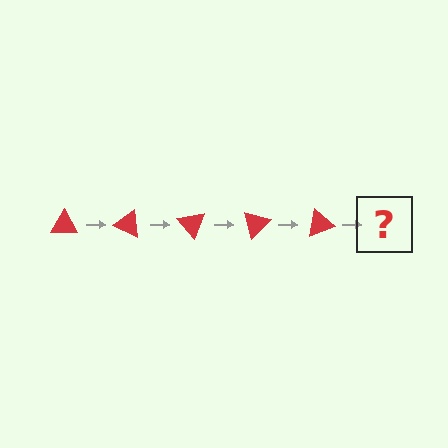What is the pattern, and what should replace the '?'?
The pattern is that the triangle rotates 25 degrees each step. The '?' should be a red triangle rotated 125 degrees.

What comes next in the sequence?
The next element should be a red triangle rotated 125 degrees.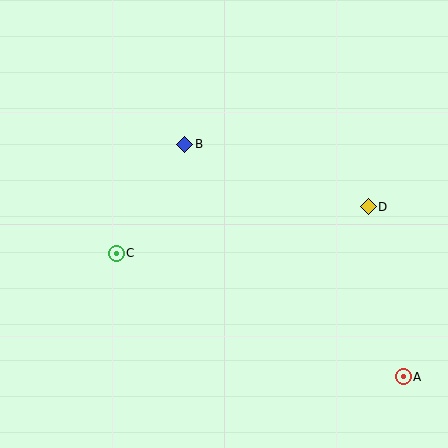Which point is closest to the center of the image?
Point B at (185, 144) is closest to the center.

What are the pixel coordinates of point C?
Point C is at (116, 253).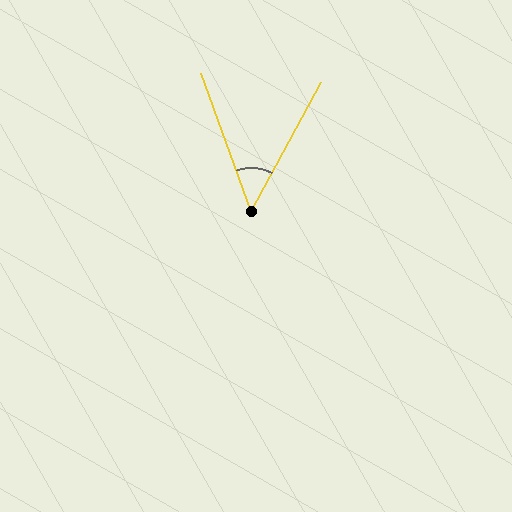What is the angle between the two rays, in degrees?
Approximately 48 degrees.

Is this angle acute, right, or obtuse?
It is acute.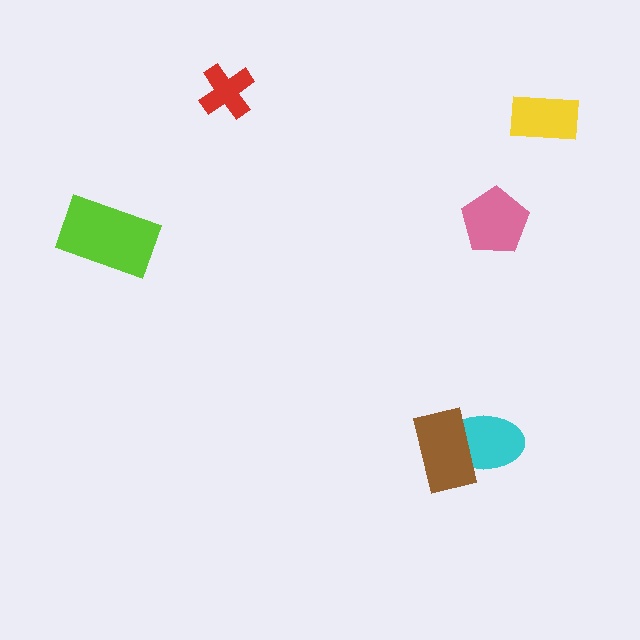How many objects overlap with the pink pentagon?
0 objects overlap with the pink pentagon.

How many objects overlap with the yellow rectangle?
0 objects overlap with the yellow rectangle.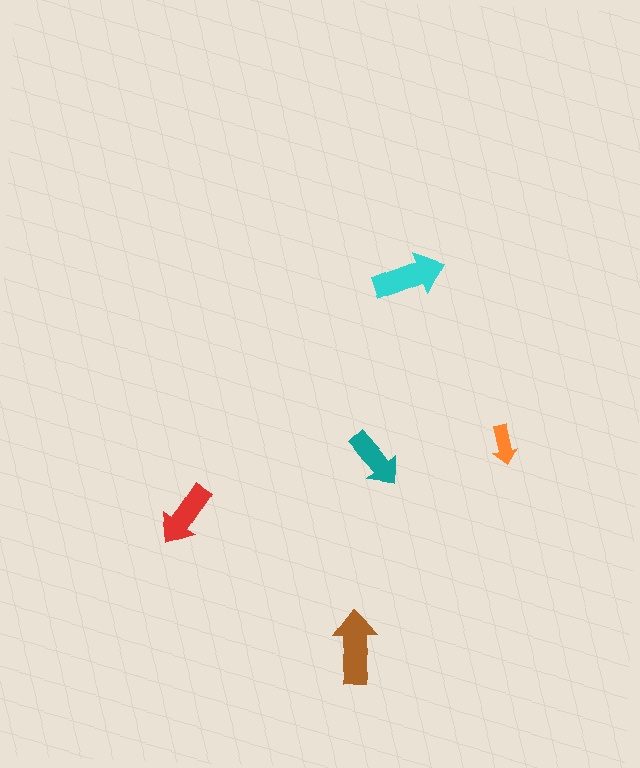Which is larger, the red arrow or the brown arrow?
The brown one.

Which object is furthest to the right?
The orange arrow is rightmost.